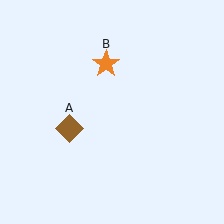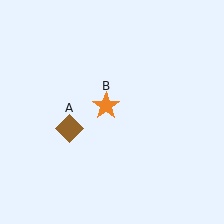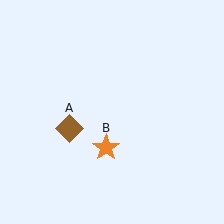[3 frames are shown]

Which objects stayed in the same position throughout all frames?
Brown diamond (object A) remained stationary.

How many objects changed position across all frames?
1 object changed position: orange star (object B).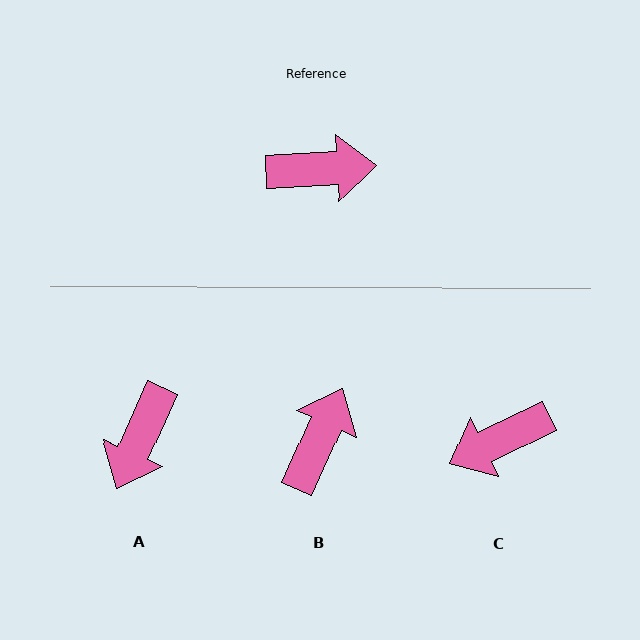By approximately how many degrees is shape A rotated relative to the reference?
Approximately 117 degrees clockwise.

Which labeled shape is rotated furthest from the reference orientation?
C, about 157 degrees away.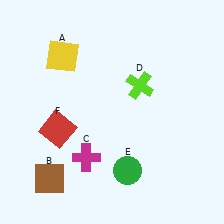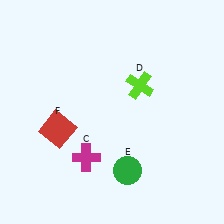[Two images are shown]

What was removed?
The yellow square (A), the brown square (B) were removed in Image 2.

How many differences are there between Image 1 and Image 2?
There are 2 differences between the two images.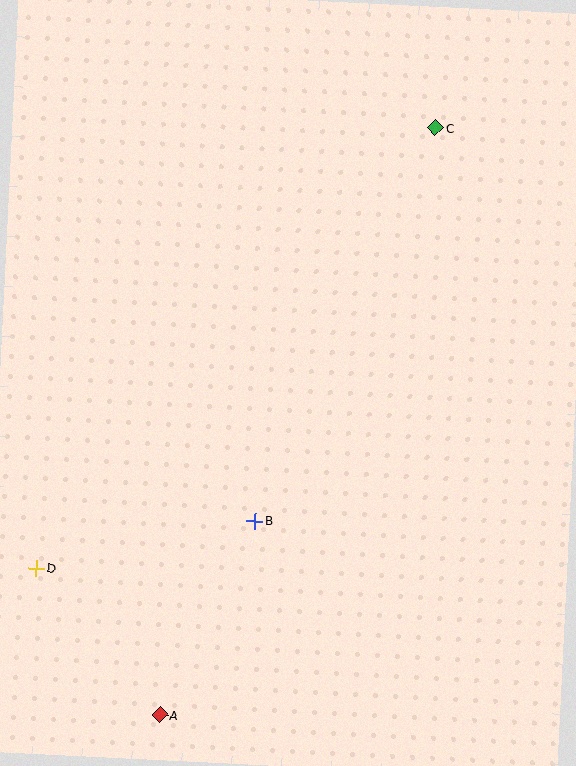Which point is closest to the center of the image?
Point B at (255, 521) is closest to the center.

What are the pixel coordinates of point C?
Point C is at (435, 128).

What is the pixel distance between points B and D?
The distance between B and D is 223 pixels.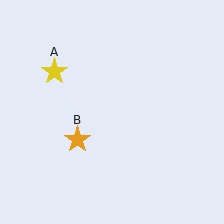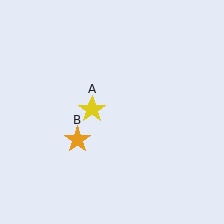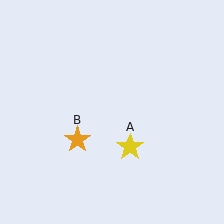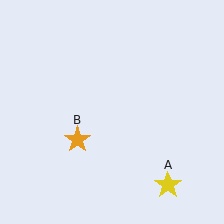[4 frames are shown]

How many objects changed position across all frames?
1 object changed position: yellow star (object A).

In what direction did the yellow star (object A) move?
The yellow star (object A) moved down and to the right.